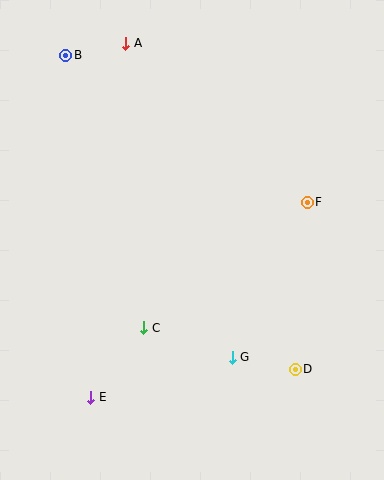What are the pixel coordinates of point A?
Point A is at (126, 43).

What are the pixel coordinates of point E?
Point E is at (91, 397).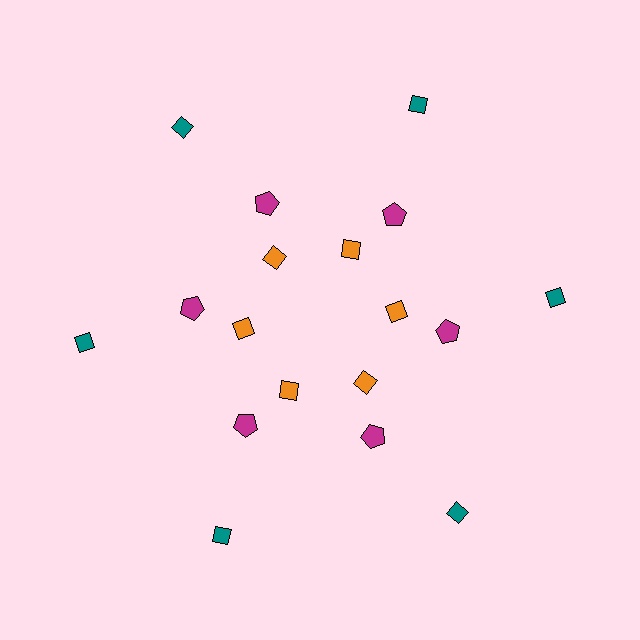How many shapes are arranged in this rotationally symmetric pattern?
There are 18 shapes, arranged in 6 groups of 3.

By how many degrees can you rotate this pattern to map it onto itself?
The pattern maps onto itself every 60 degrees of rotation.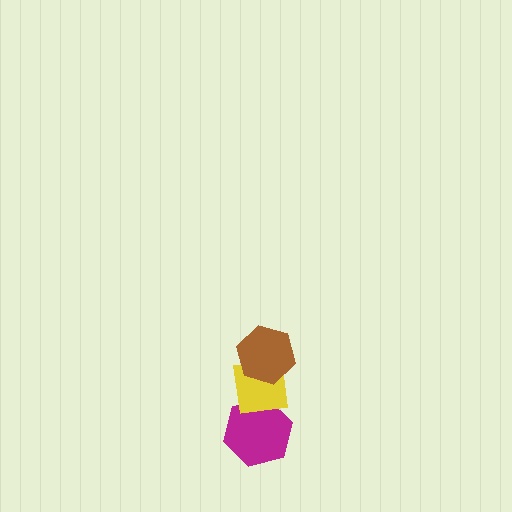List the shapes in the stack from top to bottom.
From top to bottom: the brown hexagon, the yellow square, the magenta hexagon.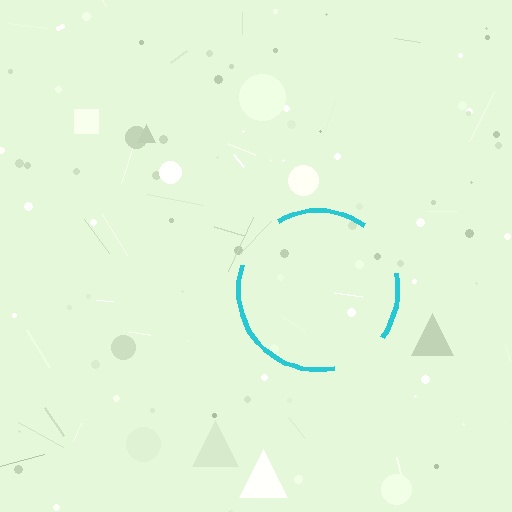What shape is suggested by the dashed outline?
The dashed outline suggests a circle.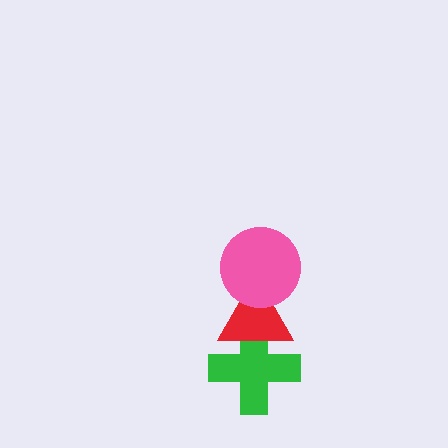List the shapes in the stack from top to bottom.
From top to bottom: the pink circle, the red triangle, the green cross.